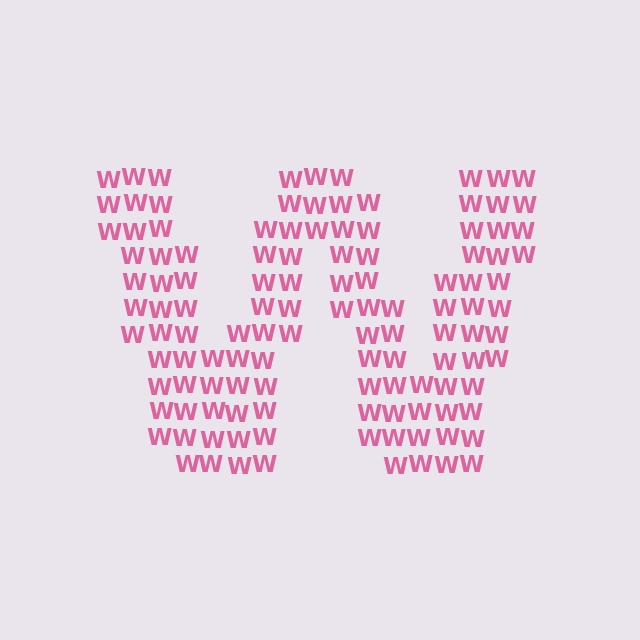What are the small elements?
The small elements are letter W's.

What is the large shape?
The large shape is the letter W.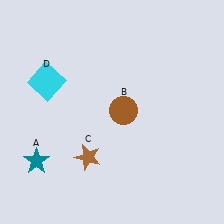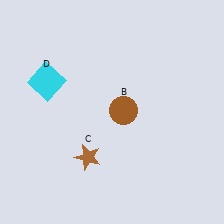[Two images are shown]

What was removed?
The teal star (A) was removed in Image 2.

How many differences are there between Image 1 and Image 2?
There is 1 difference between the two images.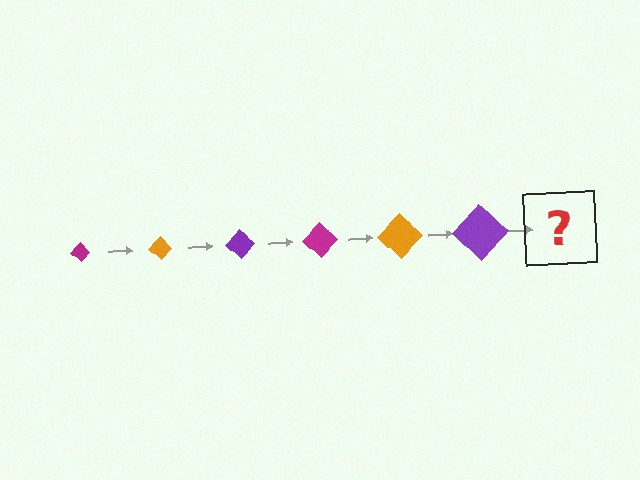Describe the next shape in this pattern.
It should be a magenta diamond, larger than the previous one.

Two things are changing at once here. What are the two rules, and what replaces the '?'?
The two rules are that the diamond grows larger each step and the color cycles through magenta, orange, and purple. The '?' should be a magenta diamond, larger than the previous one.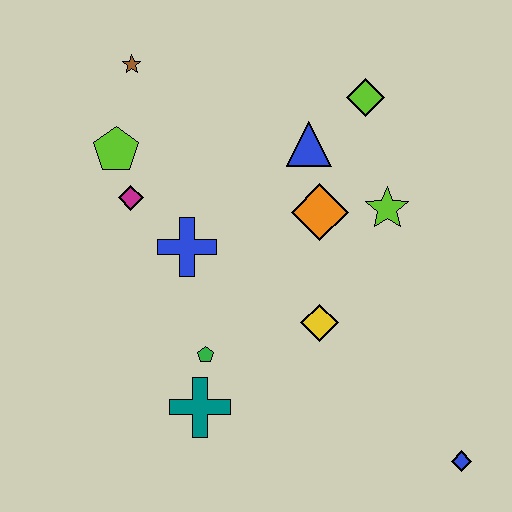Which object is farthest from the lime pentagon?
The blue diamond is farthest from the lime pentagon.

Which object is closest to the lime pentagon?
The magenta diamond is closest to the lime pentagon.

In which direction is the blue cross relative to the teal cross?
The blue cross is above the teal cross.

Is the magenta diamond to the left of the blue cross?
Yes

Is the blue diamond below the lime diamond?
Yes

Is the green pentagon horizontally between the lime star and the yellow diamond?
No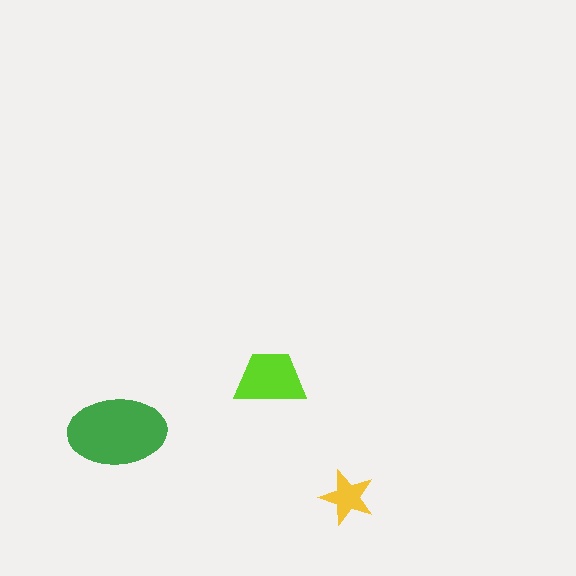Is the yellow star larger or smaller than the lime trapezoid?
Smaller.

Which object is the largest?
The green ellipse.